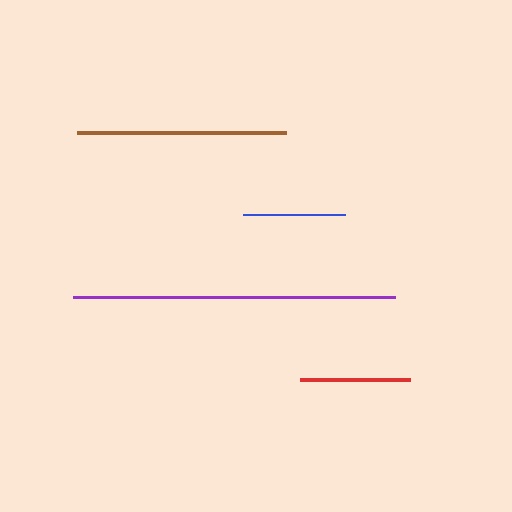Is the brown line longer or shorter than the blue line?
The brown line is longer than the blue line.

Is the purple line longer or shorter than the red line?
The purple line is longer than the red line.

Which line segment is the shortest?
The blue line is the shortest at approximately 102 pixels.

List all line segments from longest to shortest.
From longest to shortest: purple, brown, red, blue.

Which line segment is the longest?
The purple line is the longest at approximately 322 pixels.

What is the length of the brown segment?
The brown segment is approximately 209 pixels long.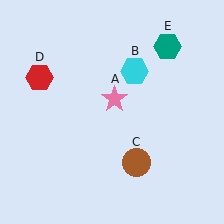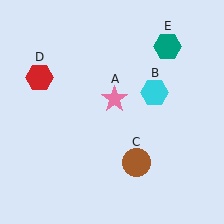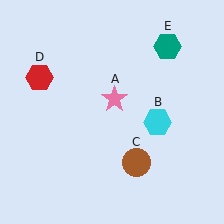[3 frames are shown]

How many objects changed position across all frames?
1 object changed position: cyan hexagon (object B).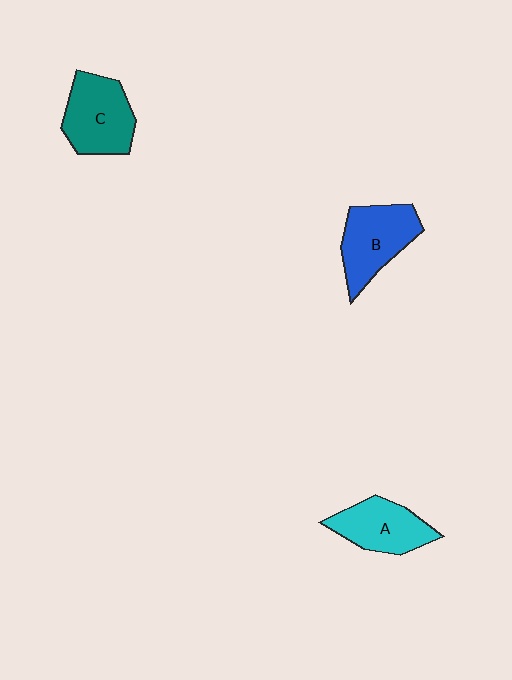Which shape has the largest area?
Shape C (teal).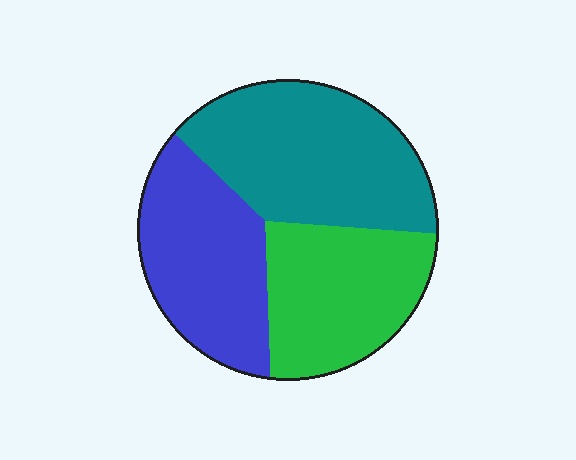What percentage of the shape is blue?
Blue covers around 30% of the shape.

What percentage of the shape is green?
Green takes up about one third (1/3) of the shape.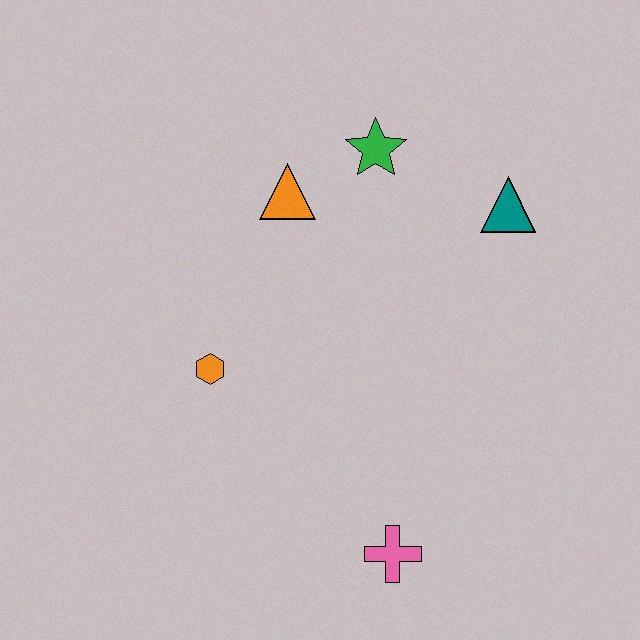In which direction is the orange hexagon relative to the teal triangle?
The orange hexagon is to the left of the teal triangle.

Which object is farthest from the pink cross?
The green star is farthest from the pink cross.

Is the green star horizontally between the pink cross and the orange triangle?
Yes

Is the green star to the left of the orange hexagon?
No